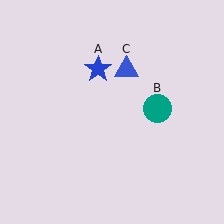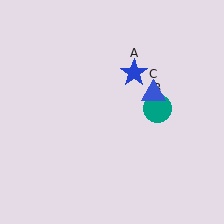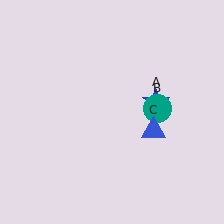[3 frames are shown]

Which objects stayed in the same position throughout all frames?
Teal circle (object B) remained stationary.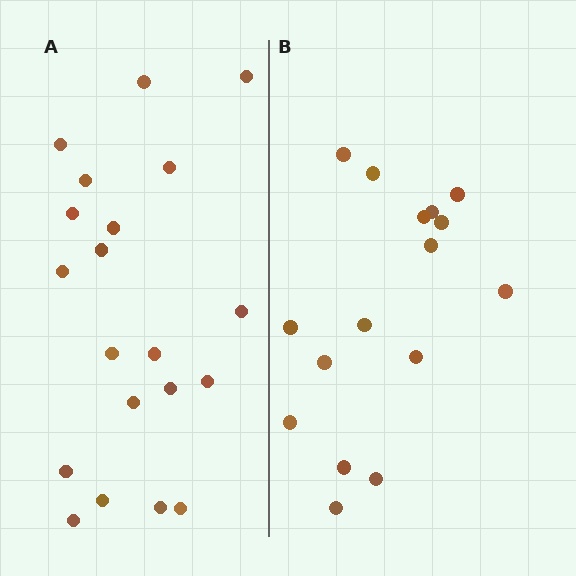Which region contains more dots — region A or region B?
Region A (the left region) has more dots.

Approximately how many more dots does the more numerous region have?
Region A has about 4 more dots than region B.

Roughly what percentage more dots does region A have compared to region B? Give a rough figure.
About 25% more.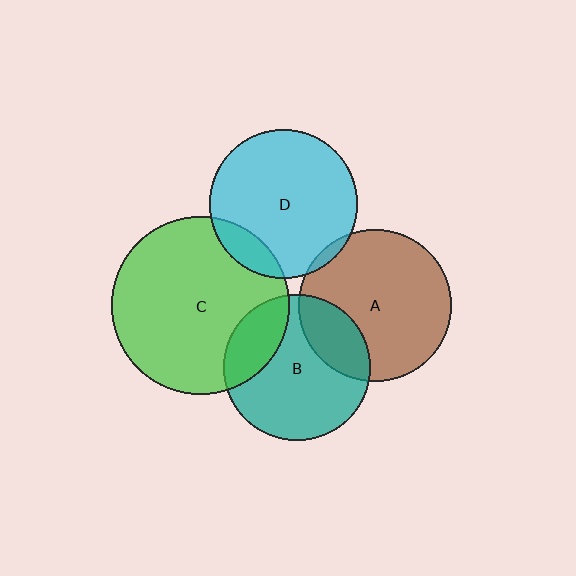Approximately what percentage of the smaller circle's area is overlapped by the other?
Approximately 10%.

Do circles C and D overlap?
Yes.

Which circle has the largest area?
Circle C (green).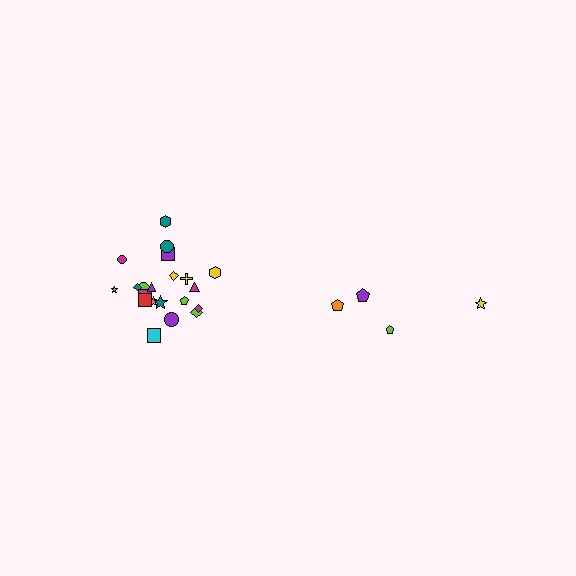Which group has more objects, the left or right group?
The left group.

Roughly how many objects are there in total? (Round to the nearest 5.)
Roughly 25 objects in total.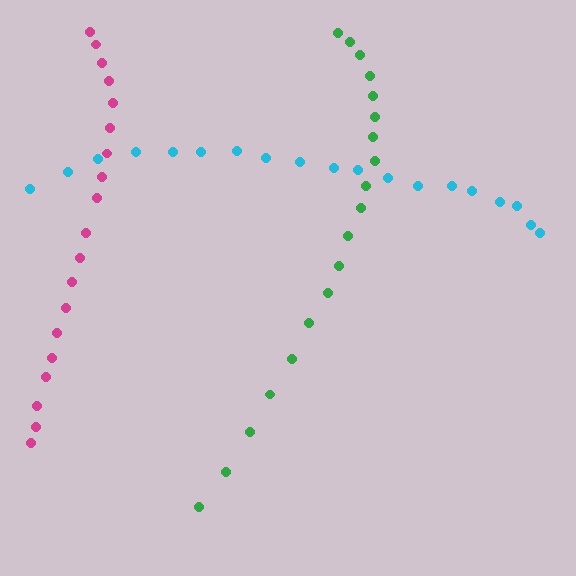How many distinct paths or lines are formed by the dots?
There are 3 distinct paths.